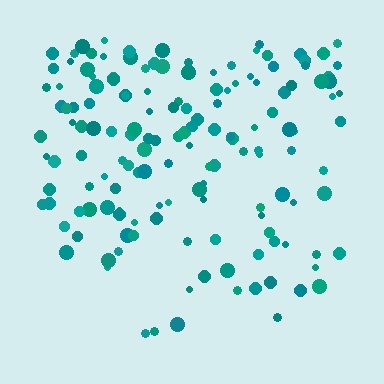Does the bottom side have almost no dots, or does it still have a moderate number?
Still a moderate number, just noticeably fewer than the top.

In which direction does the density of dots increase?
From bottom to top, with the top side densest.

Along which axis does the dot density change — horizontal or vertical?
Vertical.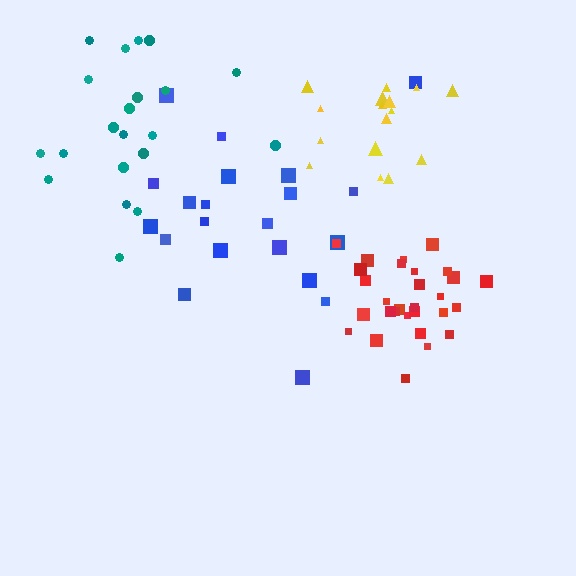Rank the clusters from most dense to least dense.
red, yellow, teal, blue.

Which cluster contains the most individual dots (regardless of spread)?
Red (29).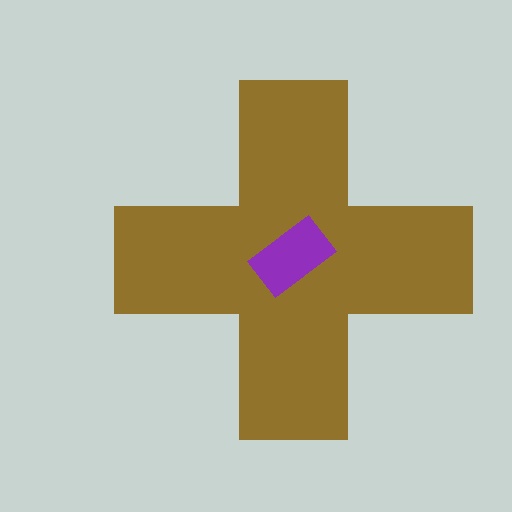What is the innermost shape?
The purple rectangle.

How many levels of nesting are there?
2.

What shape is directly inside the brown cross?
The purple rectangle.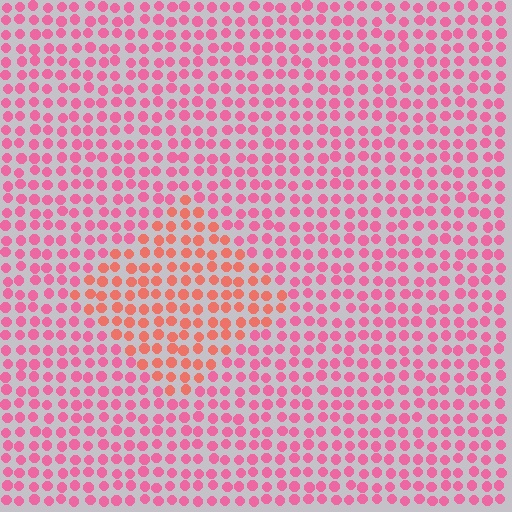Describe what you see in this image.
The image is filled with small pink elements in a uniform arrangement. A diamond-shaped region is visible where the elements are tinted to a slightly different hue, forming a subtle color boundary.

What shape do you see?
I see a diamond.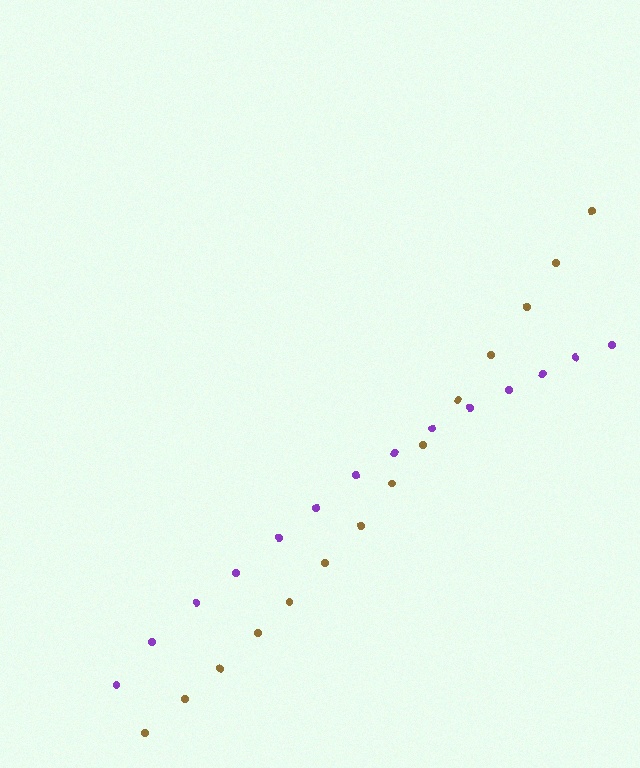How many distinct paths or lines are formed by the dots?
There are 2 distinct paths.